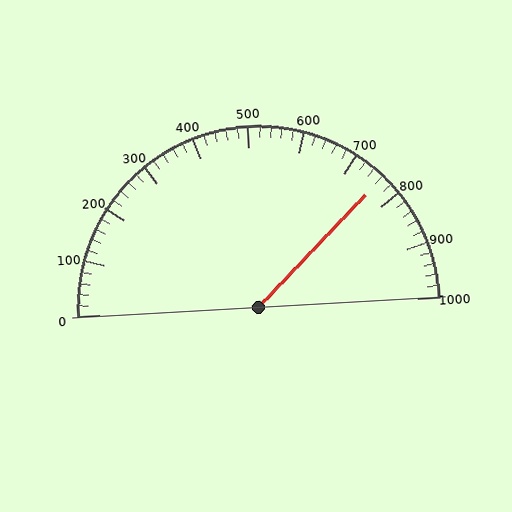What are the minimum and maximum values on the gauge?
The gauge ranges from 0 to 1000.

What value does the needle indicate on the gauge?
The needle indicates approximately 760.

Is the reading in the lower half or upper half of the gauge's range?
The reading is in the upper half of the range (0 to 1000).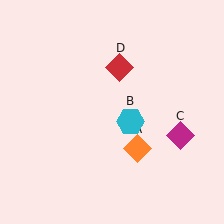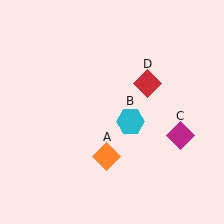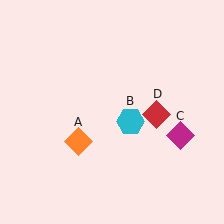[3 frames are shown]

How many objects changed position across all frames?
2 objects changed position: orange diamond (object A), red diamond (object D).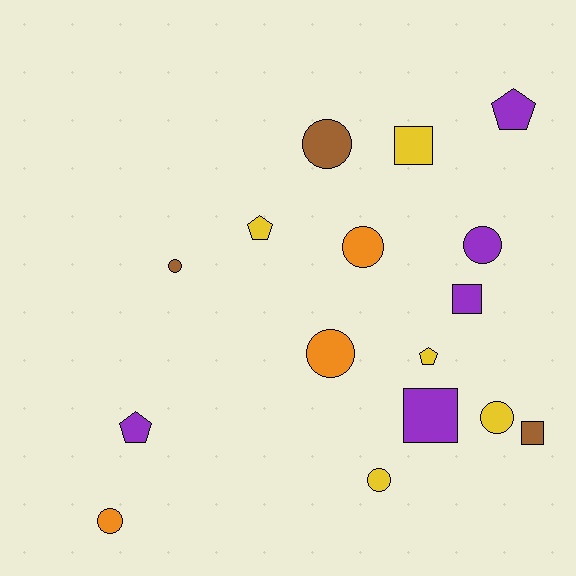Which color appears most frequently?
Purple, with 5 objects.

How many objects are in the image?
There are 16 objects.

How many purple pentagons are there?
There are 2 purple pentagons.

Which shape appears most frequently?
Circle, with 8 objects.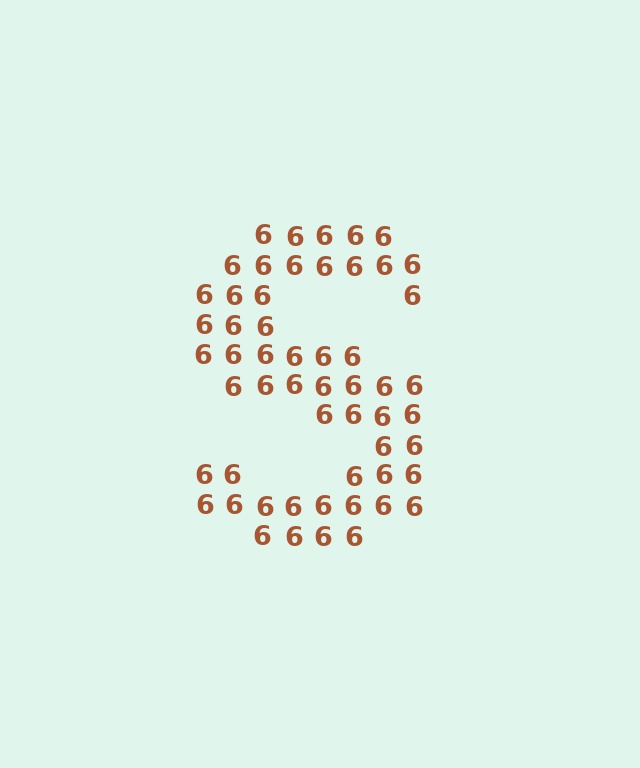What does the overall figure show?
The overall figure shows the letter S.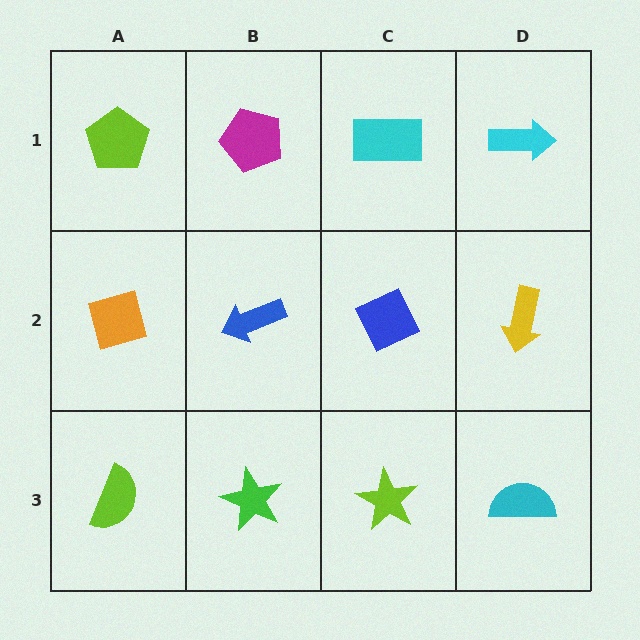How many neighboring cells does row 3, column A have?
2.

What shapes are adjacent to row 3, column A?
An orange diamond (row 2, column A), a green star (row 3, column B).